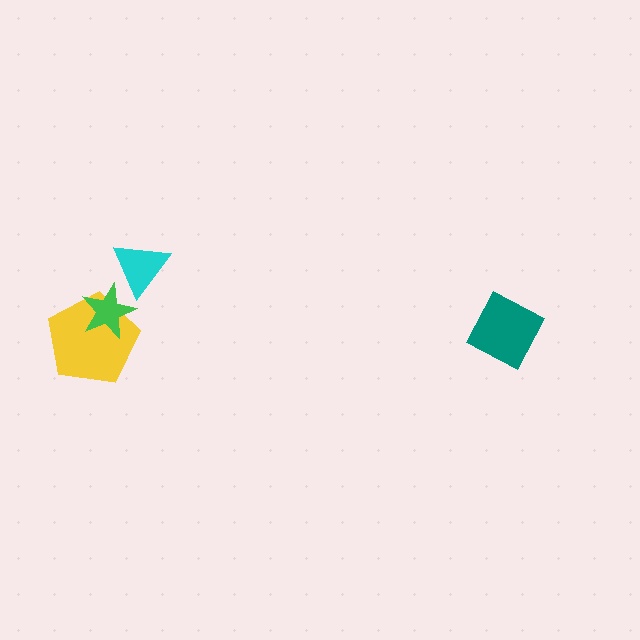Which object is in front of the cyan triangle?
The green star is in front of the cyan triangle.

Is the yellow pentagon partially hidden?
Yes, it is partially covered by another shape.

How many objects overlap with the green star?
2 objects overlap with the green star.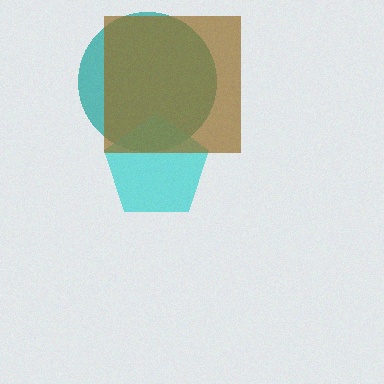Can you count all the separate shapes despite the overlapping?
Yes, there are 3 separate shapes.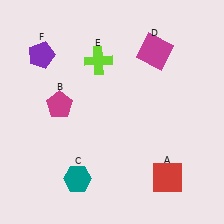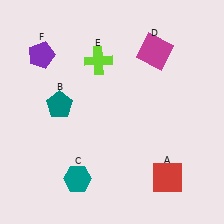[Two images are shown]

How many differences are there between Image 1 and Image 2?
There is 1 difference between the two images.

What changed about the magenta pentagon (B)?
In Image 1, B is magenta. In Image 2, it changed to teal.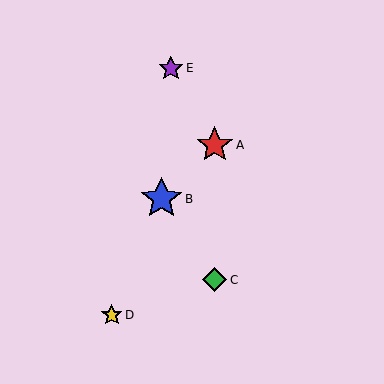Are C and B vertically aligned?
No, C is at x≈215 and B is at x≈161.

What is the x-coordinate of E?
Object E is at x≈171.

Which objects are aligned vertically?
Objects A, C are aligned vertically.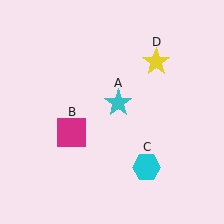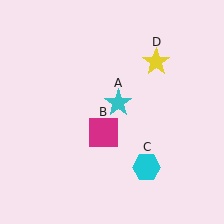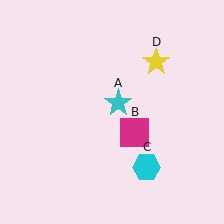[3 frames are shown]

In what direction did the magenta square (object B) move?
The magenta square (object B) moved right.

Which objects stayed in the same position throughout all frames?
Cyan star (object A) and cyan hexagon (object C) and yellow star (object D) remained stationary.